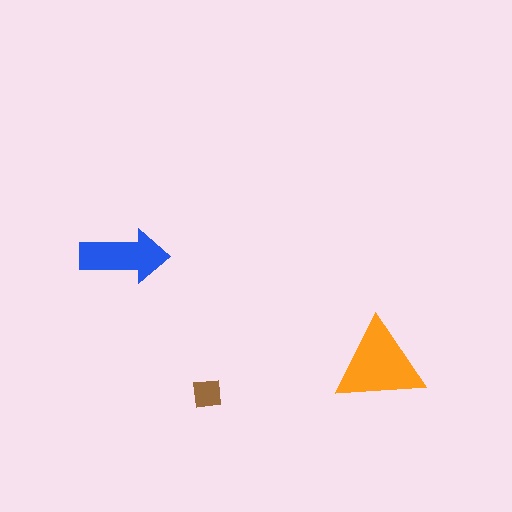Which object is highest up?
The blue arrow is topmost.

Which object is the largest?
The orange triangle.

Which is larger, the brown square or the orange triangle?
The orange triangle.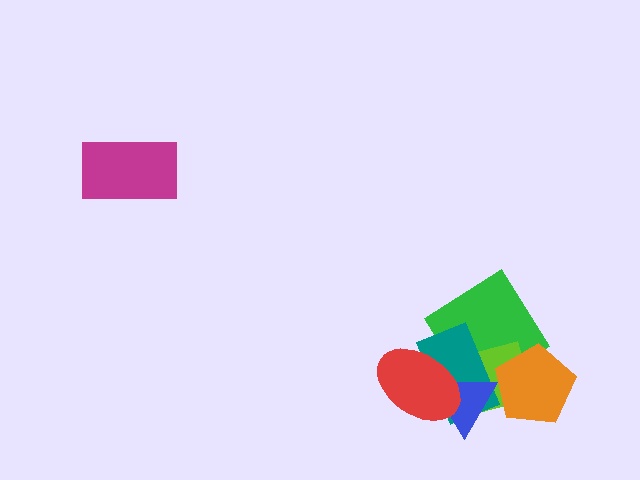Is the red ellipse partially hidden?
No, no other shape covers it.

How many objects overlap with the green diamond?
4 objects overlap with the green diamond.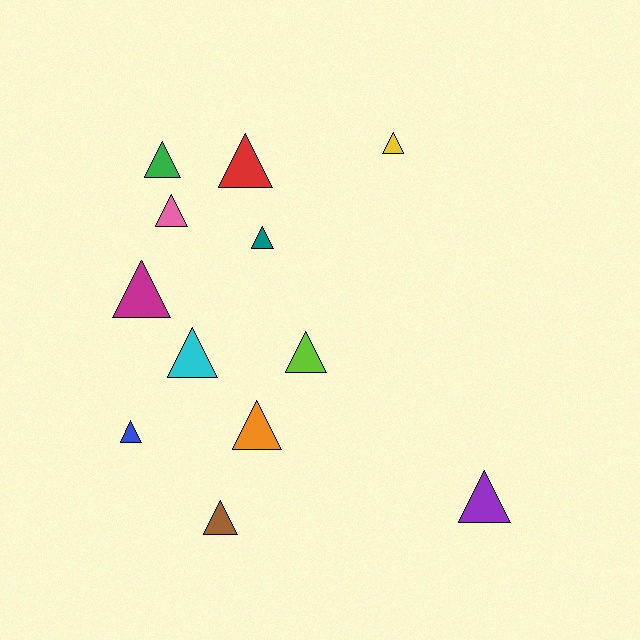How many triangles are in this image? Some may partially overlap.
There are 12 triangles.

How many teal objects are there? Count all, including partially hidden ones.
There is 1 teal object.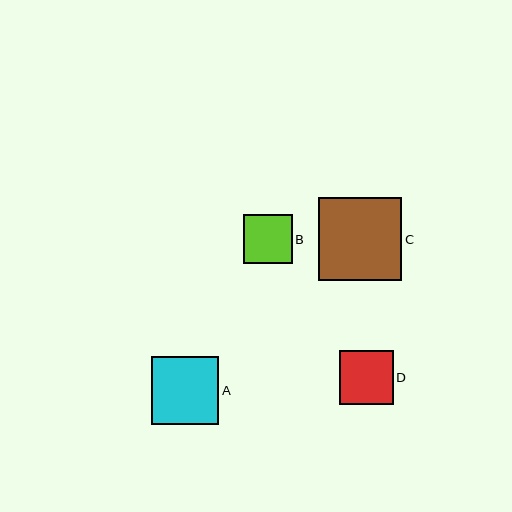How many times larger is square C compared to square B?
Square C is approximately 1.7 times the size of square B.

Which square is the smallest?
Square B is the smallest with a size of approximately 49 pixels.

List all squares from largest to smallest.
From largest to smallest: C, A, D, B.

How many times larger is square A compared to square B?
Square A is approximately 1.4 times the size of square B.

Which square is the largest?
Square C is the largest with a size of approximately 84 pixels.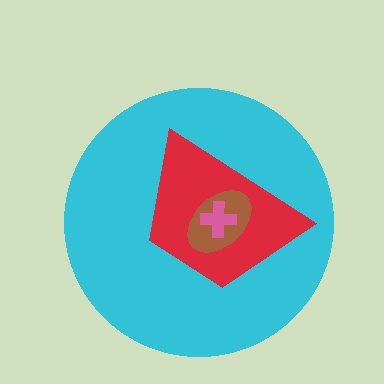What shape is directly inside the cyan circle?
The red trapezoid.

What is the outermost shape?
The cyan circle.